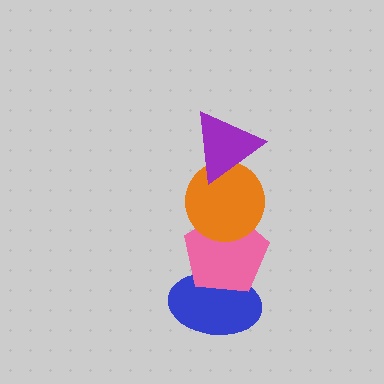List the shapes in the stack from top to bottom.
From top to bottom: the purple triangle, the orange circle, the pink pentagon, the blue ellipse.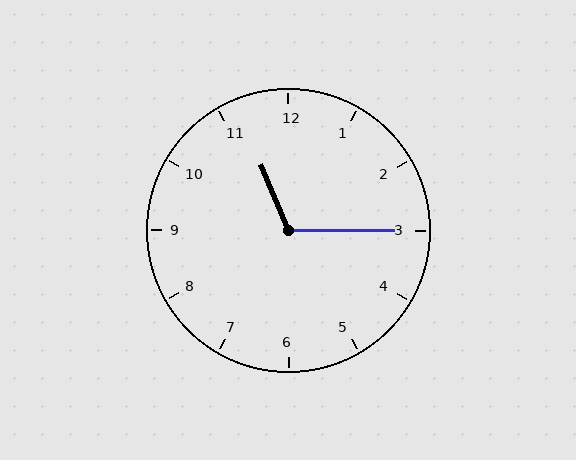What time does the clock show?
11:15.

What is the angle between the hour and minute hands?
Approximately 112 degrees.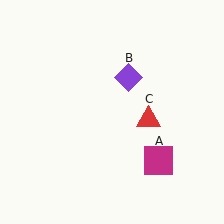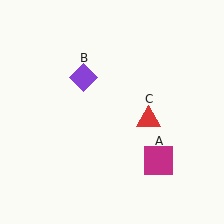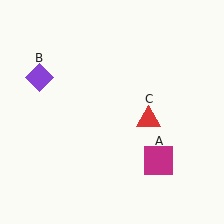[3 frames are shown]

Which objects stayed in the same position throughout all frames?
Magenta square (object A) and red triangle (object C) remained stationary.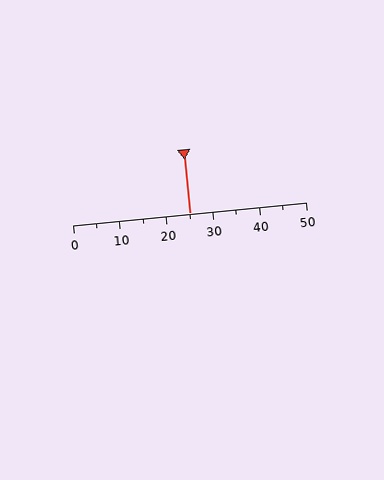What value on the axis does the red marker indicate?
The marker indicates approximately 25.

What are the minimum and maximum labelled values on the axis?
The axis runs from 0 to 50.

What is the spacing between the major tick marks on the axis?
The major ticks are spaced 10 apart.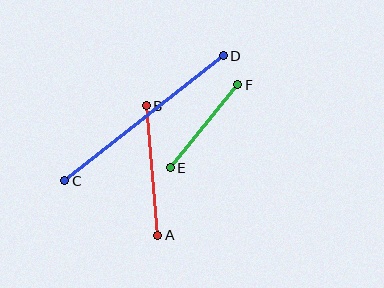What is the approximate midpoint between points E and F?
The midpoint is at approximately (204, 126) pixels.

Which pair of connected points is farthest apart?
Points C and D are farthest apart.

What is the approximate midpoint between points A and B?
The midpoint is at approximately (152, 171) pixels.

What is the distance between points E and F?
The distance is approximately 107 pixels.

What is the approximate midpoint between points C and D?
The midpoint is at approximately (144, 118) pixels.